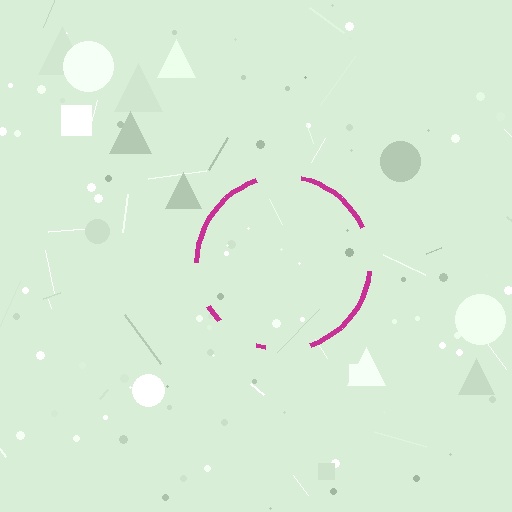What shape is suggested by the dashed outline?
The dashed outline suggests a circle.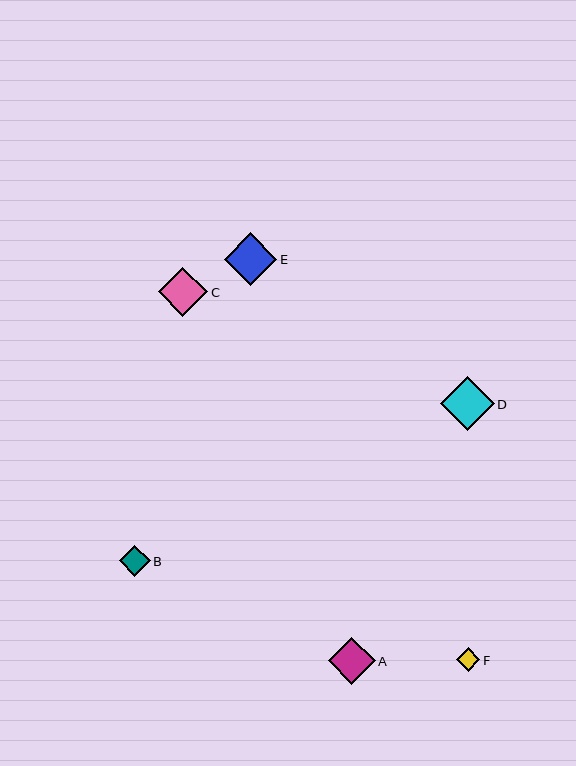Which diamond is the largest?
Diamond D is the largest with a size of approximately 54 pixels.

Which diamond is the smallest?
Diamond F is the smallest with a size of approximately 24 pixels.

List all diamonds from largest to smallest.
From largest to smallest: D, E, C, A, B, F.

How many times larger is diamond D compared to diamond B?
Diamond D is approximately 1.7 times the size of diamond B.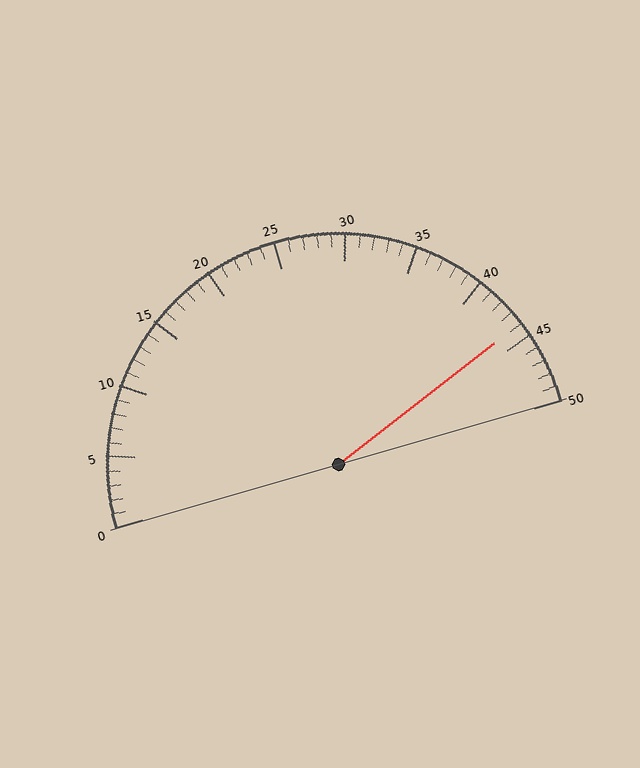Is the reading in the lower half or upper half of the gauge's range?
The reading is in the upper half of the range (0 to 50).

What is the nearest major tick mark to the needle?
The nearest major tick mark is 45.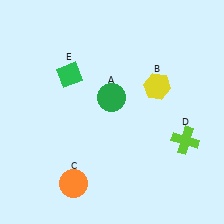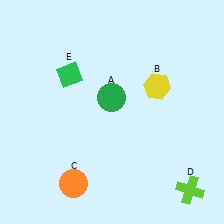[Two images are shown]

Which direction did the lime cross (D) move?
The lime cross (D) moved down.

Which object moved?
The lime cross (D) moved down.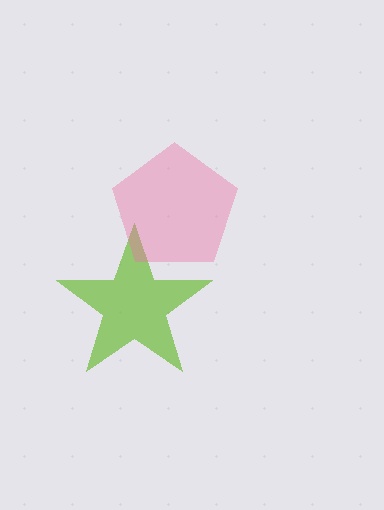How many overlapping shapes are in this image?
There are 2 overlapping shapes in the image.